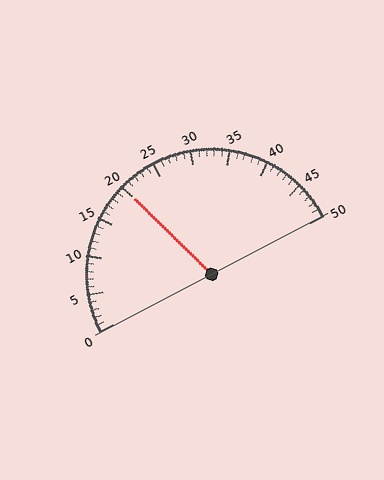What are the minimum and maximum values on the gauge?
The gauge ranges from 0 to 50.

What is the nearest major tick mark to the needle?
The nearest major tick mark is 20.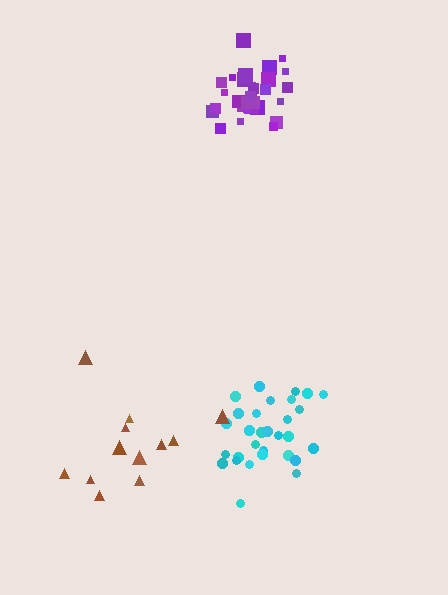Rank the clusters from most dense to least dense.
purple, cyan, brown.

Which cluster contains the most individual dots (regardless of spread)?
Cyan (32).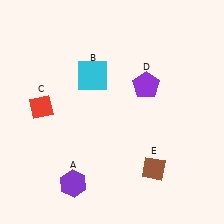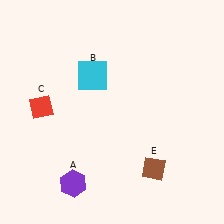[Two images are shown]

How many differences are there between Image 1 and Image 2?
There is 1 difference between the two images.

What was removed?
The purple pentagon (D) was removed in Image 2.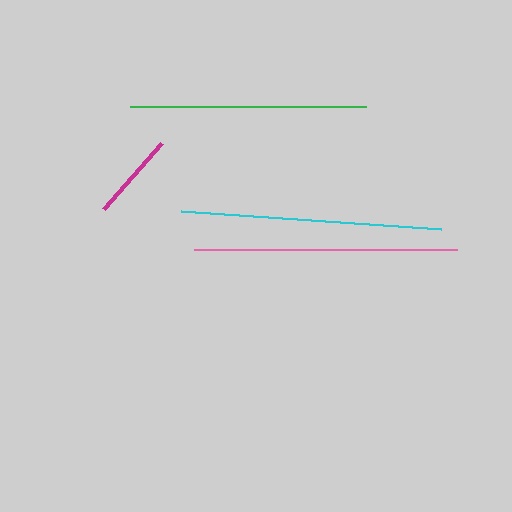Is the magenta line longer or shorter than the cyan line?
The cyan line is longer than the magenta line.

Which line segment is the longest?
The pink line is the longest at approximately 263 pixels.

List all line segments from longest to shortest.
From longest to shortest: pink, cyan, green, magenta.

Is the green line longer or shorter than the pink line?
The pink line is longer than the green line.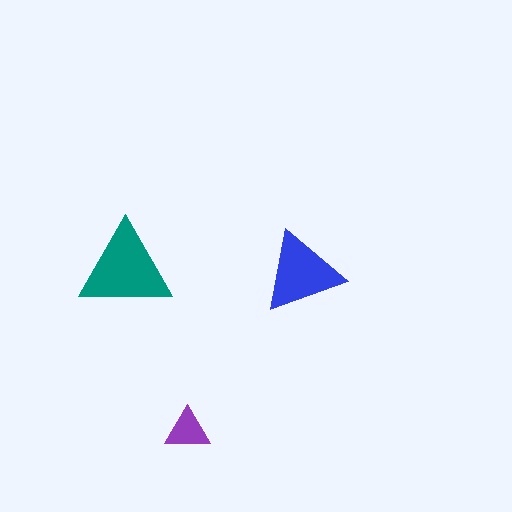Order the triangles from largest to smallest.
the teal one, the blue one, the purple one.